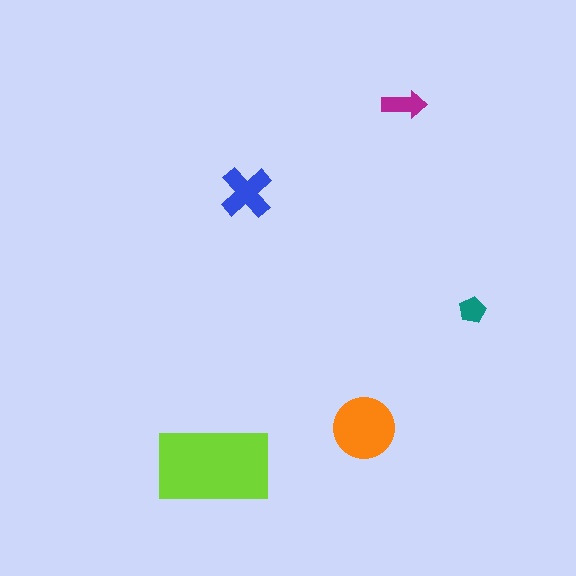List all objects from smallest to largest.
The teal pentagon, the magenta arrow, the blue cross, the orange circle, the lime rectangle.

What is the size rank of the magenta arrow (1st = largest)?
4th.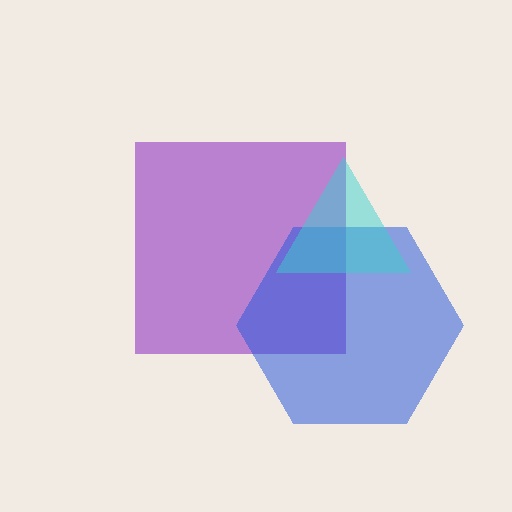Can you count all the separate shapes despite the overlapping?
Yes, there are 3 separate shapes.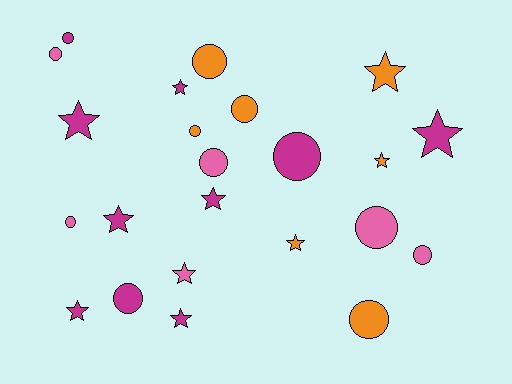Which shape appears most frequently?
Circle, with 12 objects.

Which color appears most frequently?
Magenta, with 10 objects.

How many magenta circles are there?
There are 3 magenta circles.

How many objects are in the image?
There are 23 objects.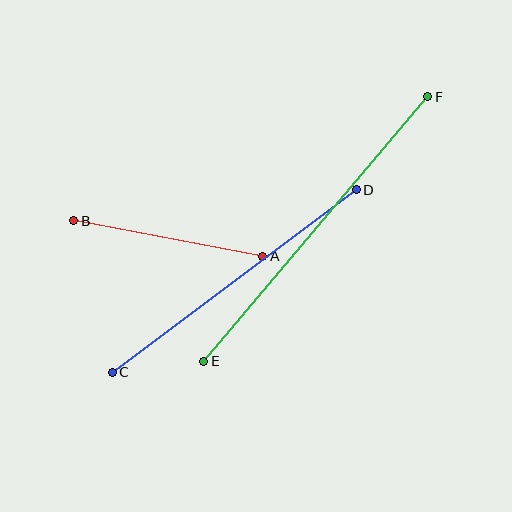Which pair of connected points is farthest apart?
Points E and F are farthest apart.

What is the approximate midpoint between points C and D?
The midpoint is at approximately (234, 281) pixels.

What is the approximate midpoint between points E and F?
The midpoint is at approximately (316, 229) pixels.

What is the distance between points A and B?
The distance is approximately 192 pixels.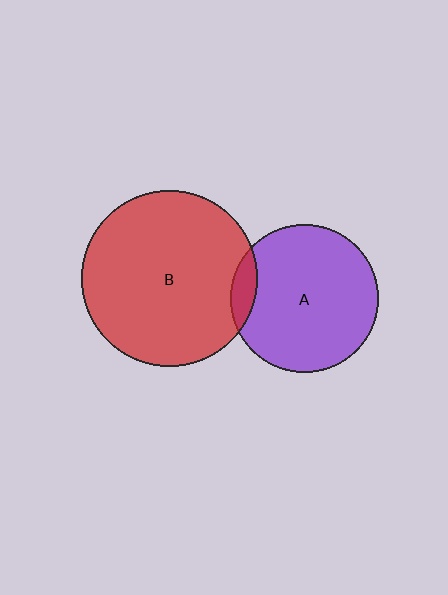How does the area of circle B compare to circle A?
Approximately 1.4 times.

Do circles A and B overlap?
Yes.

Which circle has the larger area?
Circle B (red).